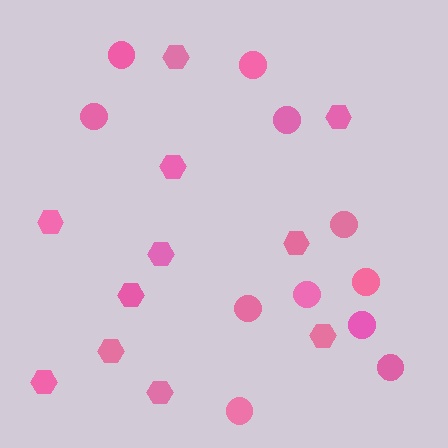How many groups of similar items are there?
There are 2 groups: one group of circles (11) and one group of hexagons (11).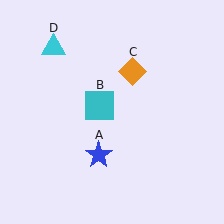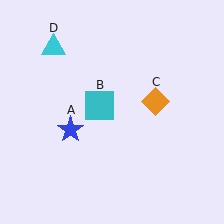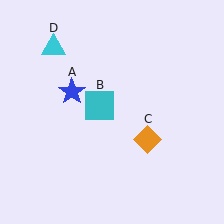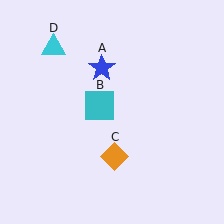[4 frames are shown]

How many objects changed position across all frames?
2 objects changed position: blue star (object A), orange diamond (object C).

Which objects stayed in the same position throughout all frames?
Cyan square (object B) and cyan triangle (object D) remained stationary.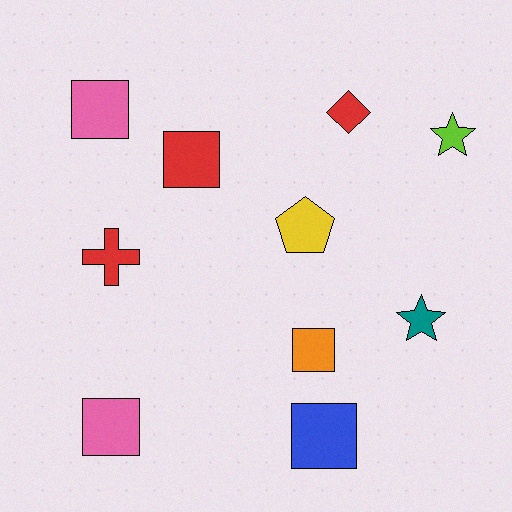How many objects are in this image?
There are 10 objects.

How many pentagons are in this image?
There is 1 pentagon.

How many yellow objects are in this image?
There is 1 yellow object.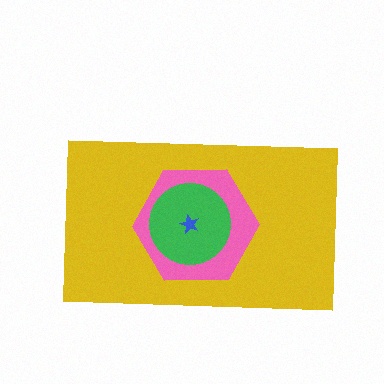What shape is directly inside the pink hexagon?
The green circle.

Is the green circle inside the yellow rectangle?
Yes.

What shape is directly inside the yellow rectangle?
The pink hexagon.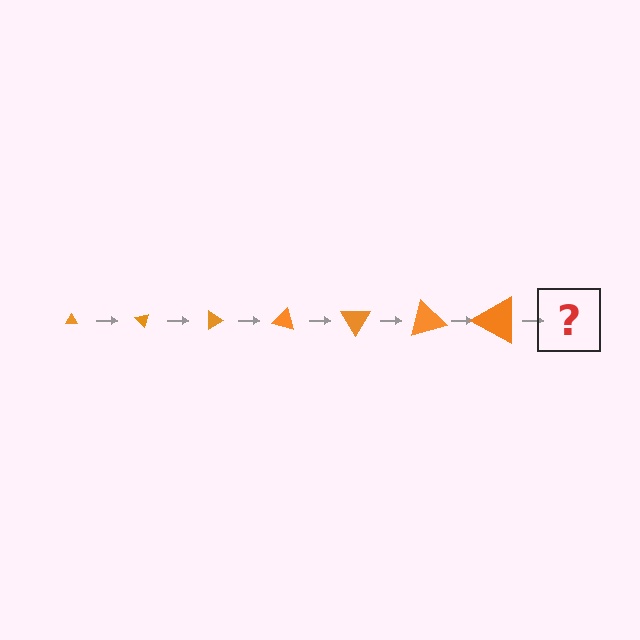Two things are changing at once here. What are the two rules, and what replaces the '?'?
The two rules are that the triangle grows larger each step and it rotates 45 degrees each step. The '?' should be a triangle, larger than the previous one and rotated 315 degrees from the start.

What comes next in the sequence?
The next element should be a triangle, larger than the previous one and rotated 315 degrees from the start.